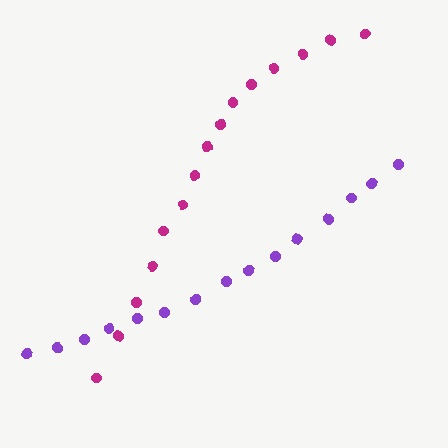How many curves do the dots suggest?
There are 2 distinct paths.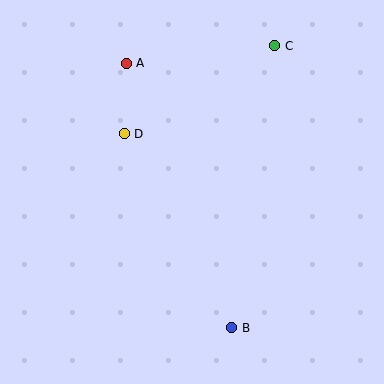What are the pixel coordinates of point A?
Point A is at (126, 63).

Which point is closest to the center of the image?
Point D at (124, 134) is closest to the center.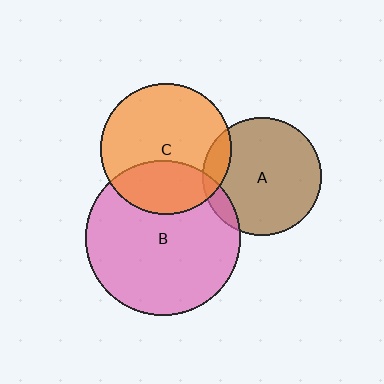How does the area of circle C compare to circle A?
Approximately 1.2 times.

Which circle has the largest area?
Circle B (pink).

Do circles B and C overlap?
Yes.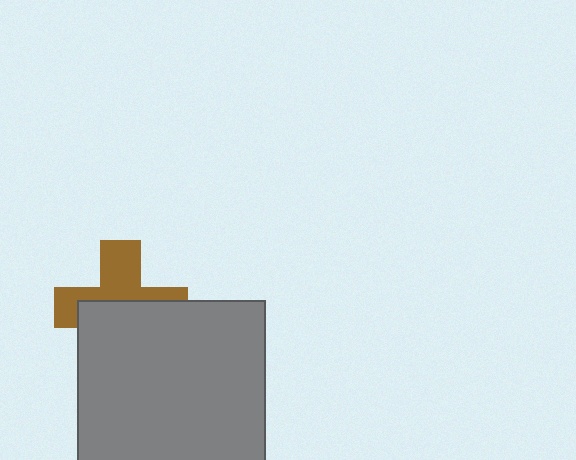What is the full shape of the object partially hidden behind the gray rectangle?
The partially hidden object is a brown cross.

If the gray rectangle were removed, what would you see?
You would see the complete brown cross.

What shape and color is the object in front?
The object in front is a gray rectangle.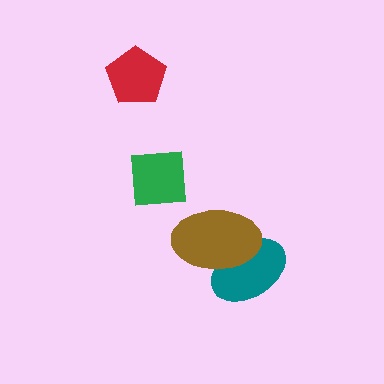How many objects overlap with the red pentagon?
0 objects overlap with the red pentagon.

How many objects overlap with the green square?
0 objects overlap with the green square.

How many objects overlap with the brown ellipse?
1 object overlaps with the brown ellipse.